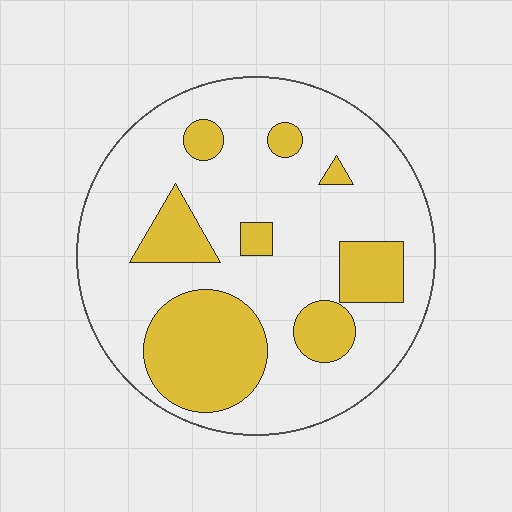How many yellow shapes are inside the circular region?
8.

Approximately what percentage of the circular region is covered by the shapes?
Approximately 25%.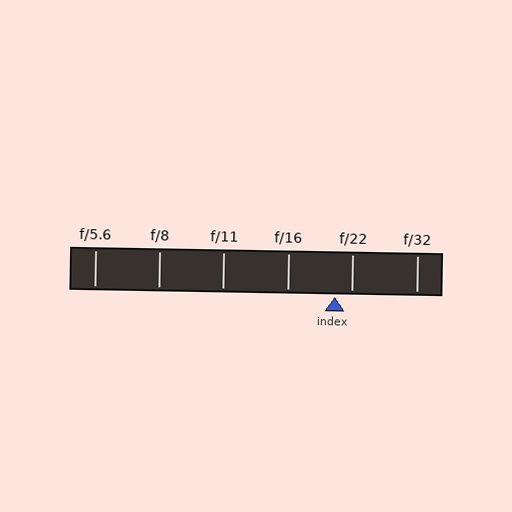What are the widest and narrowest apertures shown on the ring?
The widest aperture shown is f/5.6 and the narrowest is f/32.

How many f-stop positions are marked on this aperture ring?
There are 6 f-stop positions marked.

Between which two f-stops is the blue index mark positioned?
The index mark is between f/16 and f/22.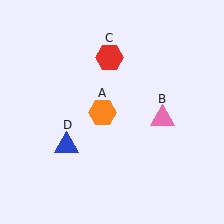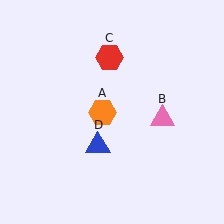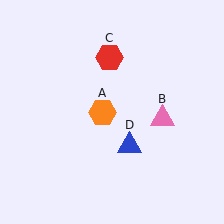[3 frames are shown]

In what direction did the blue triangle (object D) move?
The blue triangle (object D) moved right.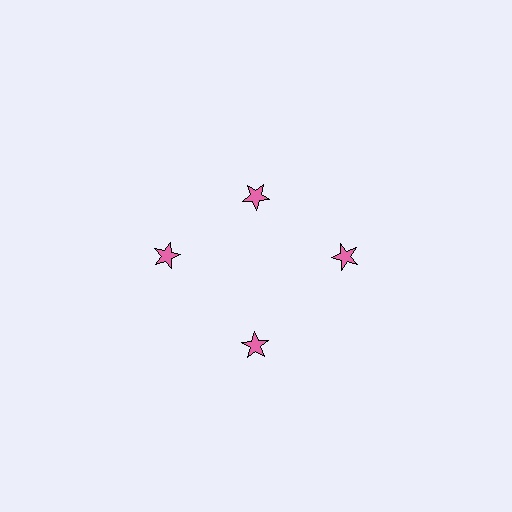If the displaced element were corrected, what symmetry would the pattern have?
It would have 4-fold rotational symmetry — the pattern would map onto itself every 90 degrees.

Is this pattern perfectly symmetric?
No. The 4 pink stars are arranged in a ring, but one element near the 12 o'clock position is pulled inward toward the center, breaking the 4-fold rotational symmetry.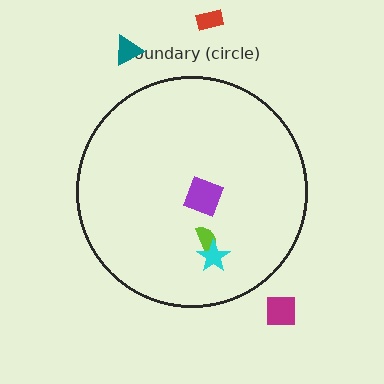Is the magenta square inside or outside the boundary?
Outside.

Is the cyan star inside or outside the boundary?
Inside.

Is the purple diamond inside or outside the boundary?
Inside.